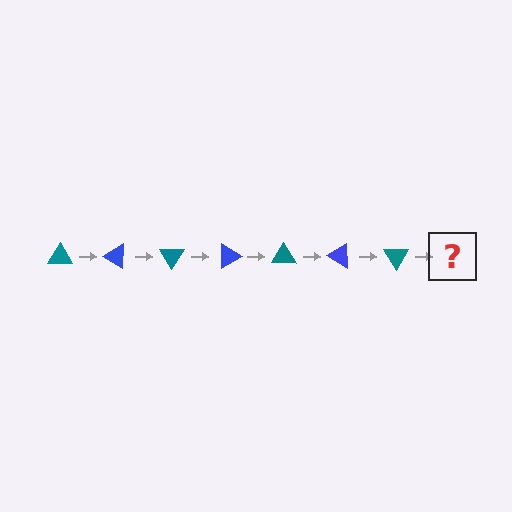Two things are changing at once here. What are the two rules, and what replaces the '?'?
The two rules are that it rotates 30 degrees each step and the color cycles through teal and blue. The '?' should be a blue triangle, rotated 210 degrees from the start.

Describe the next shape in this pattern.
It should be a blue triangle, rotated 210 degrees from the start.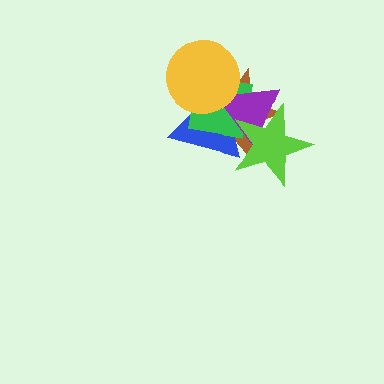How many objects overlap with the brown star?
5 objects overlap with the brown star.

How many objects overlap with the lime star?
4 objects overlap with the lime star.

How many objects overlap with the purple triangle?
5 objects overlap with the purple triangle.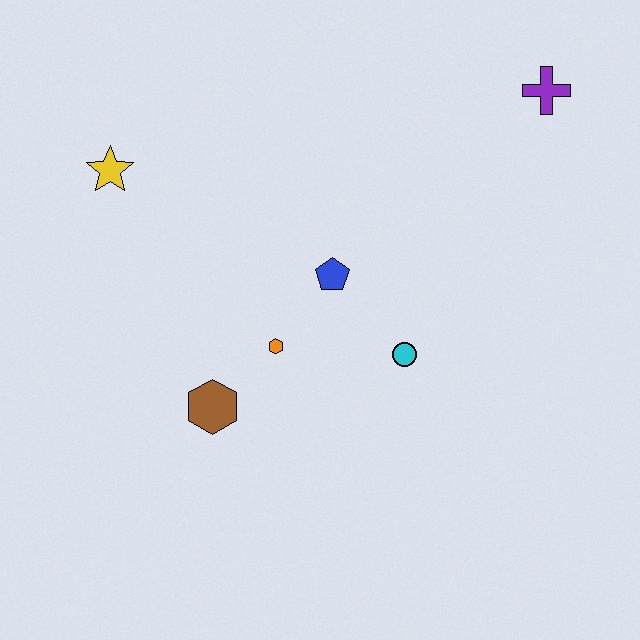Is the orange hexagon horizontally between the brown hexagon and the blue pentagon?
Yes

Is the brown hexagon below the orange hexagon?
Yes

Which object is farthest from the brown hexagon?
The purple cross is farthest from the brown hexagon.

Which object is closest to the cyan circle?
The blue pentagon is closest to the cyan circle.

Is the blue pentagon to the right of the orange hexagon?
Yes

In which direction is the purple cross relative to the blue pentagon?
The purple cross is to the right of the blue pentagon.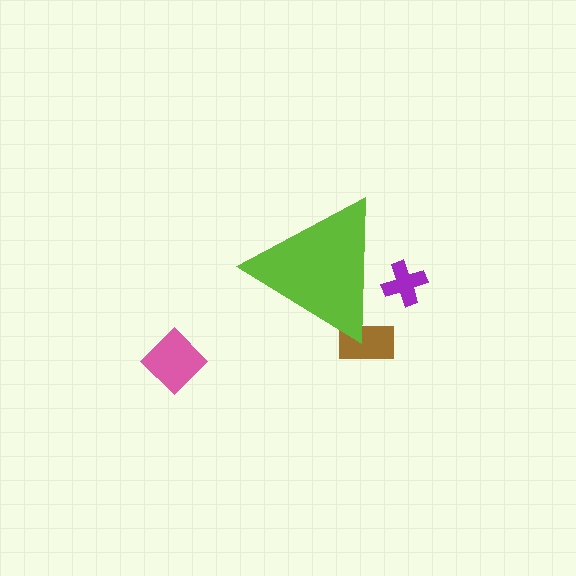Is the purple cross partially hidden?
Yes, the purple cross is partially hidden behind the lime triangle.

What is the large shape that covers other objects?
A lime triangle.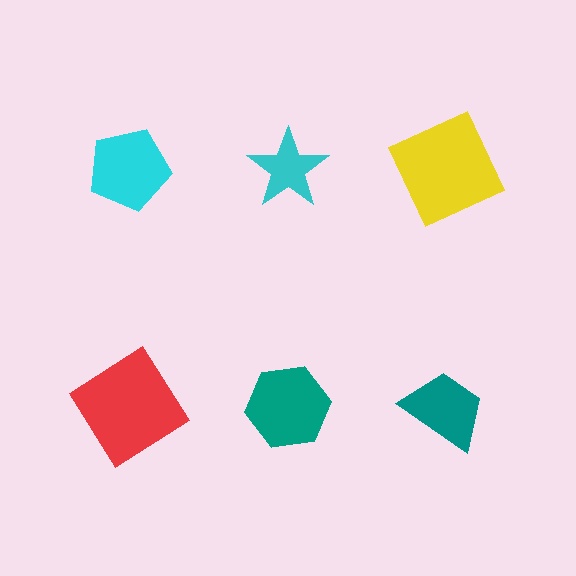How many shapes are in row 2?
3 shapes.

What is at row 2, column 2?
A teal hexagon.